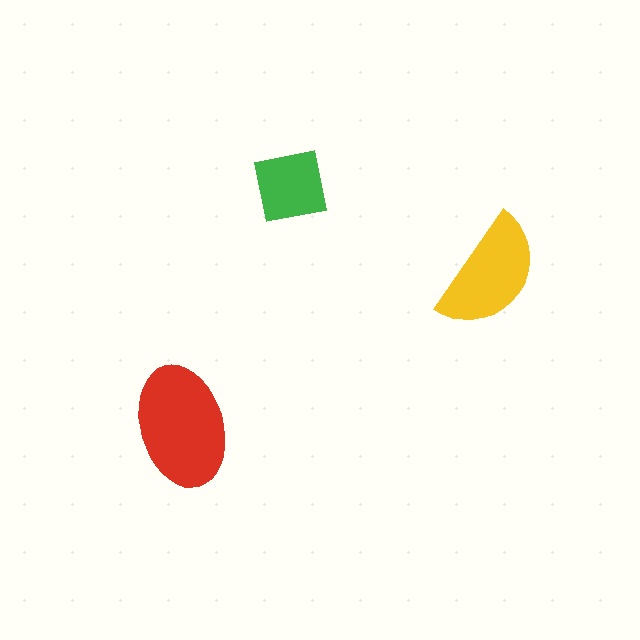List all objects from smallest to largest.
The green square, the yellow semicircle, the red ellipse.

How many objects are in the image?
There are 3 objects in the image.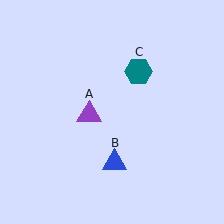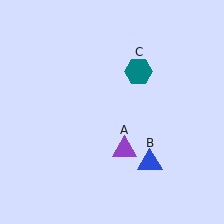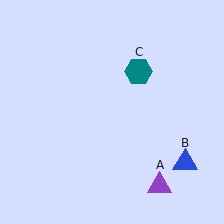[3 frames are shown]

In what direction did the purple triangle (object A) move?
The purple triangle (object A) moved down and to the right.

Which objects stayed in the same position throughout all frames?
Teal hexagon (object C) remained stationary.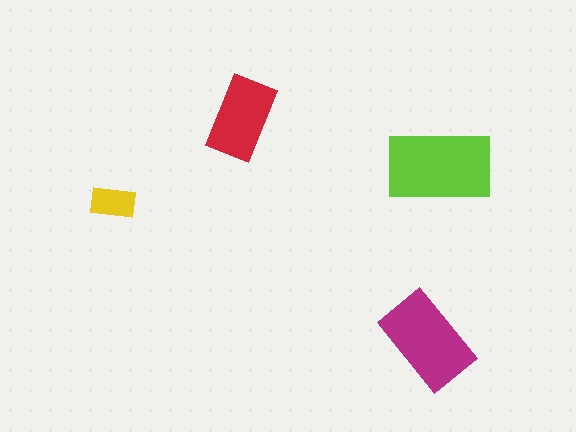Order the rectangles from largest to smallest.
the lime one, the magenta one, the red one, the yellow one.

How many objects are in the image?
There are 4 objects in the image.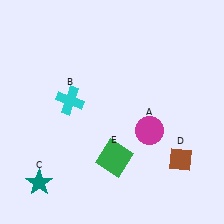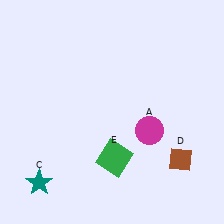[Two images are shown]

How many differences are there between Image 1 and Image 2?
There is 1 difference between the two images.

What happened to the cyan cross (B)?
The cyan cross (B) was removed in Image 2. It was in the top-left area of Image 1.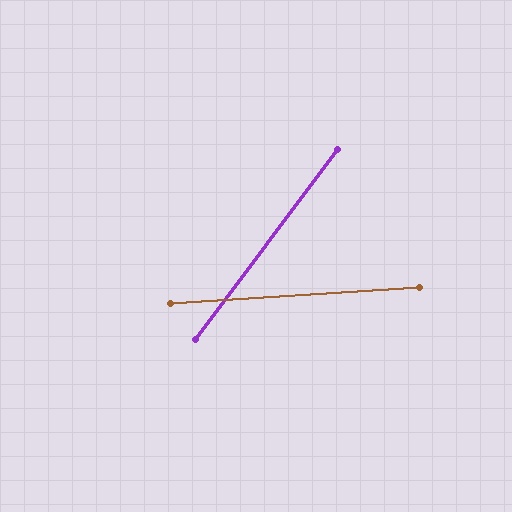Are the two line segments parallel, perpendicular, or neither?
Neither parallel nor perpendicular — they differ by about 50°.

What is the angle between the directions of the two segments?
Approximately 50 degrees.